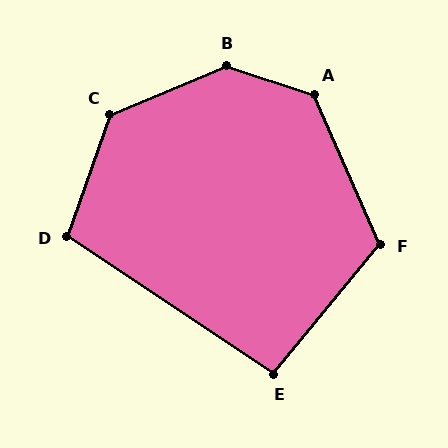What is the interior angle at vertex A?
Approximately 132 degrees (obtuse).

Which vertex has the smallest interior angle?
E, at approximately 96 degrees.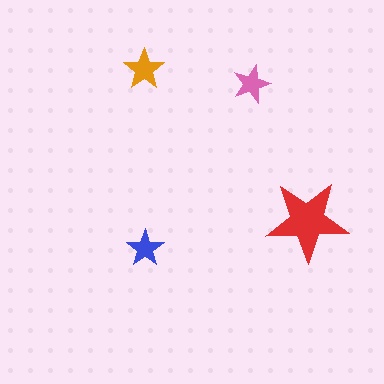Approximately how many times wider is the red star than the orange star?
About 2 times wider.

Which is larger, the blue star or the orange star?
The orange one.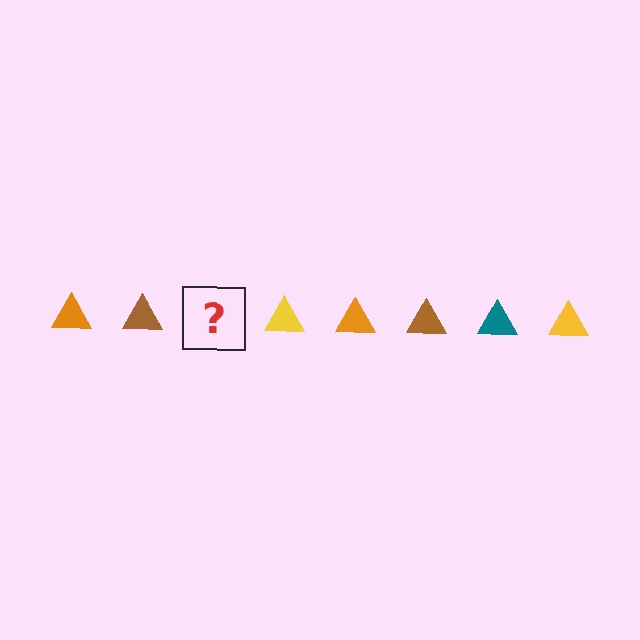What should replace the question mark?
The question mark should be replaced with a teal triangle.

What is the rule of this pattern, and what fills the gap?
The rule is that the pattern cycles through orange, brown, teal, yellow triangles. The gap should be filled with a teal triangle.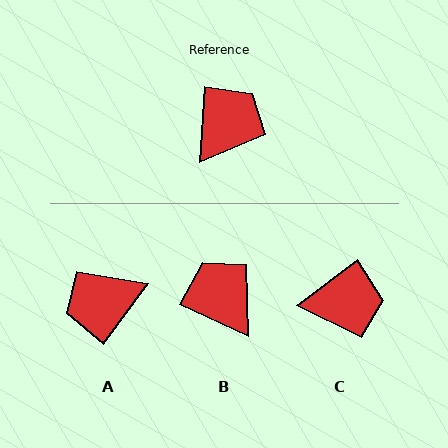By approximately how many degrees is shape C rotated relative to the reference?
Approximately 49 degrees clockwise.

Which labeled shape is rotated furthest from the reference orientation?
A, about 147 degrees away.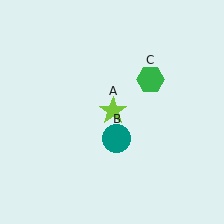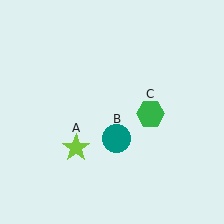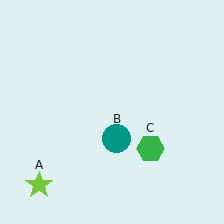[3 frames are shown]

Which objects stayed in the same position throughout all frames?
Teal circle (object B) remained stationary.